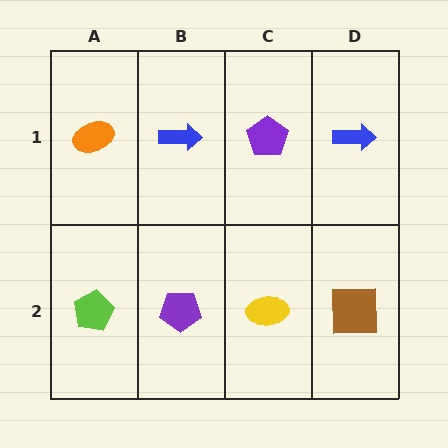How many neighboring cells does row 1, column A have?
2.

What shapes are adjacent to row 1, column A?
A lime pentagon (row 2, column A), a blue arrow (row 1, column B).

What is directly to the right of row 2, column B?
A yellow ellipse.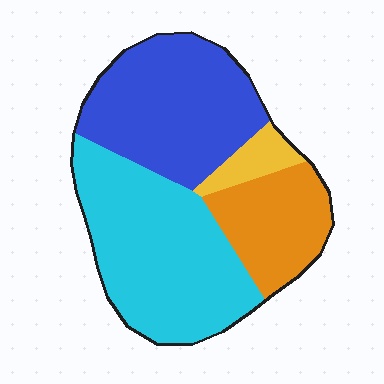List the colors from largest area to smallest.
From largest to smallest: cyan, blue, orange, yellow.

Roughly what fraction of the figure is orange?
Orange takes up about one fifth (1/5) of the figure.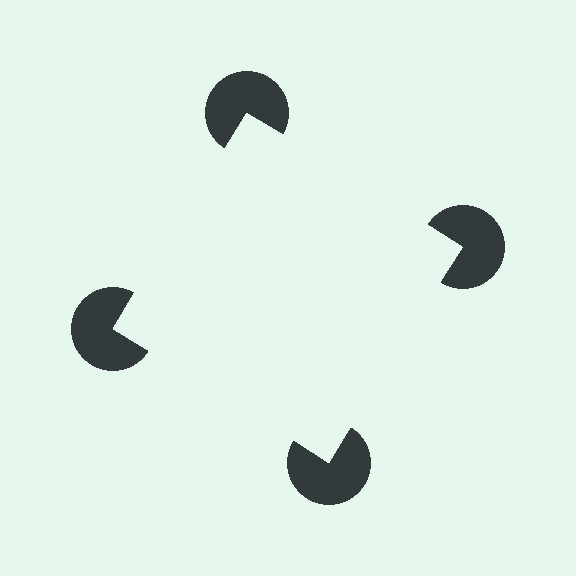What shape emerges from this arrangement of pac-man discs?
An illusory square — its edges are inferred from the aligned wedge cuts in the pac-man discs, not physically drawn.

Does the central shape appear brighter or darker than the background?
It typically appears slightly brighter than the background, even though no actual brightness change is drawn.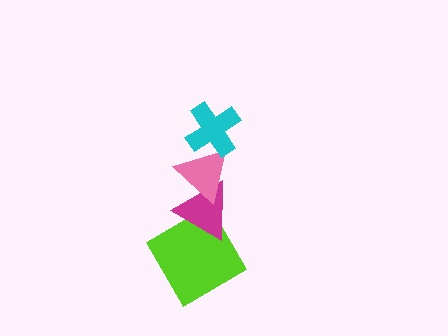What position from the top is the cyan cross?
The cyan cross is 1st from the top.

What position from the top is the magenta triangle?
The magenta triangle is 3rd from the top.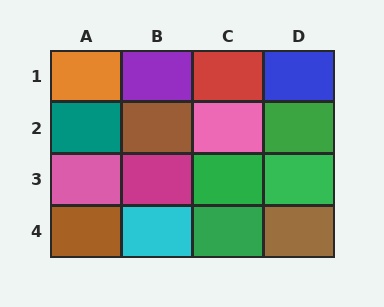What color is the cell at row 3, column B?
Magenta.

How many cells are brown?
3 cells are brown.